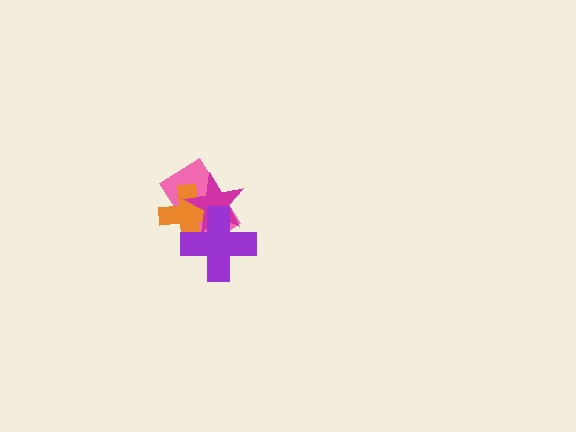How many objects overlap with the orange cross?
3 objects overlap with the orange cross.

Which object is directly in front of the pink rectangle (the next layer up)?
The orange cross is directly in front of the pink rectangle.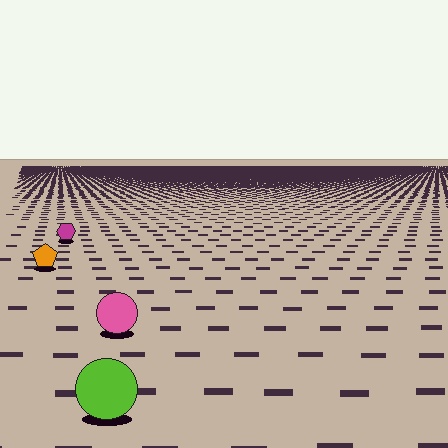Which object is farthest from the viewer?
The magenta hexagon is farthest from the viewer. It appears smaller and the ground texture around it is denser.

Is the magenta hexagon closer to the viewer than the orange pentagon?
No. The orange pentagon is closer — you can tell from the texture gradient: the ground texture is coarser near it.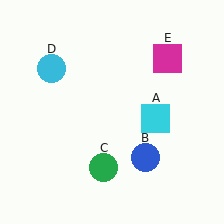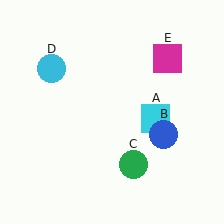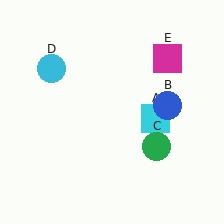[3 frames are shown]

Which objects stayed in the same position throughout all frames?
Cyan square (object A) and cyan circle (object D) and magenta square (object E) remained stationary.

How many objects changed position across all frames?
2 objects changed position: blue circle (object B), green circle (object C).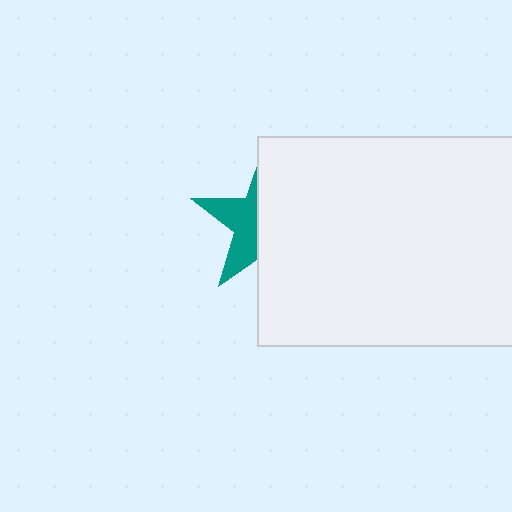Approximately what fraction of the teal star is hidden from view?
Roughly 60% of the teal star is hidden behind the white rectangle.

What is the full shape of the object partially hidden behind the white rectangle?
The partially hidden object is a teal star.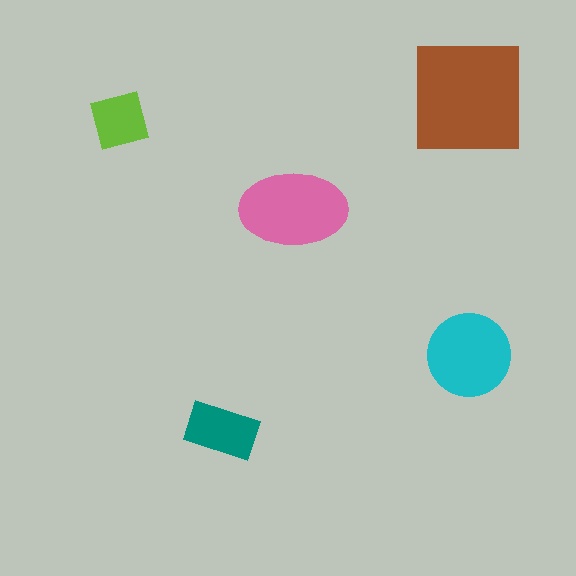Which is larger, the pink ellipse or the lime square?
The pink ellipse.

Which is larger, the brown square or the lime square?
The brown square.